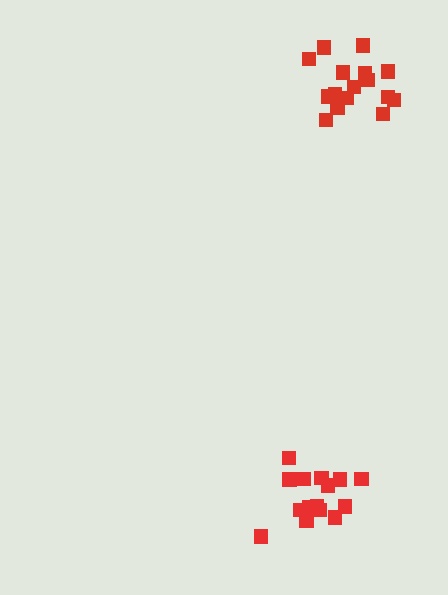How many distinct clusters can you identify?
There are 2 distinct clusters.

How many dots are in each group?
Group 1: 16 dots, Group 2: 15 dots (31 total).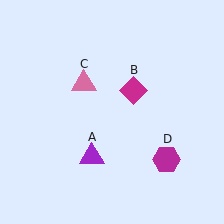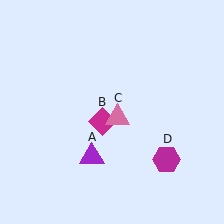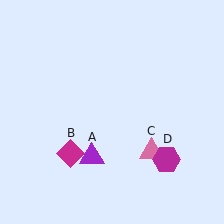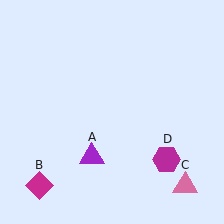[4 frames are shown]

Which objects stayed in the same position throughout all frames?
Purple triangle (object A) and magenta hexagon (object D) remained stationary.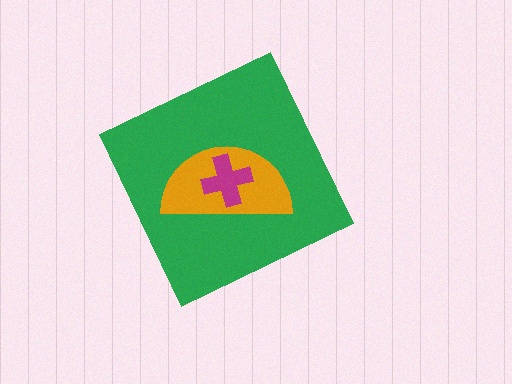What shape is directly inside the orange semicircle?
The magenta cross.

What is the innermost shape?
The magenta cross.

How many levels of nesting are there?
3.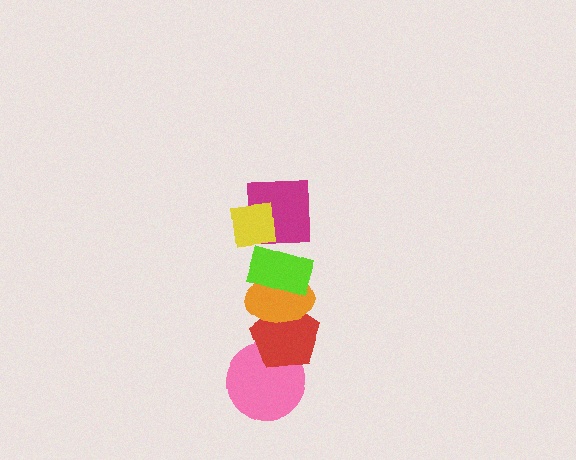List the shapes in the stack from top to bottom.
From top to bottom: the yellow square, the magenta square, the lime rectangle, the orange ellipse, the red pentagon, the pink circle.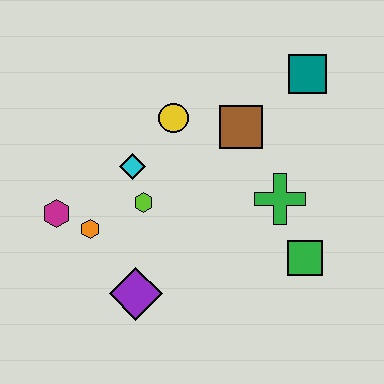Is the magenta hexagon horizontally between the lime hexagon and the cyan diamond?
No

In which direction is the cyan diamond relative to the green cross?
The cyan diamond is to the left of the green cross.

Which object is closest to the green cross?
The green square is closest to the green cross.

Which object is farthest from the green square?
The magenta hexagon is farthest from the green square.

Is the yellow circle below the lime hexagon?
No